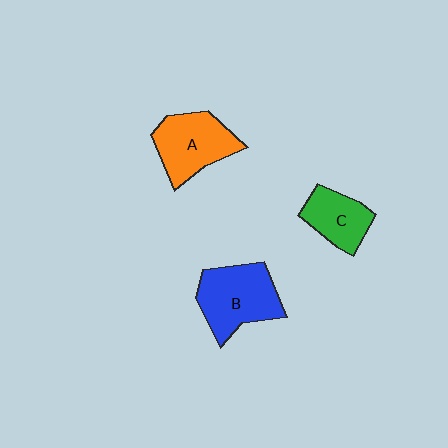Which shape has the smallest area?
Shape C (green).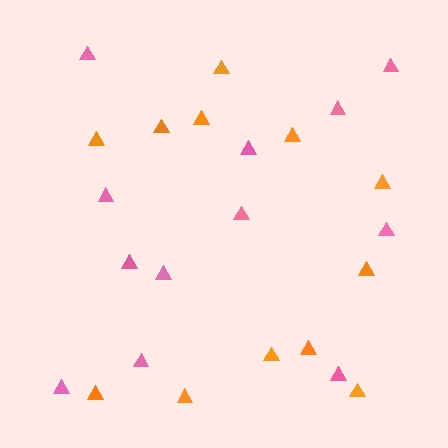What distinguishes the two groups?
There are 2 groups: one group of pink triangles (12) and one group of orange triangles (12).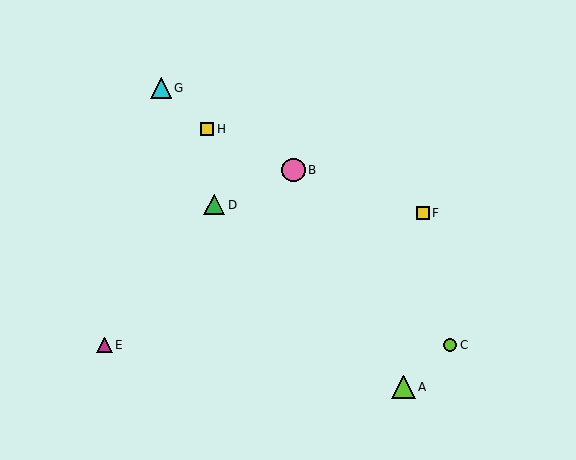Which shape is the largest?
The lime triangle (labeled A) is the largest.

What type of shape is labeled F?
Shape F is a yellow square.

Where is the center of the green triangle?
The center of the green triangle is at (214, 205).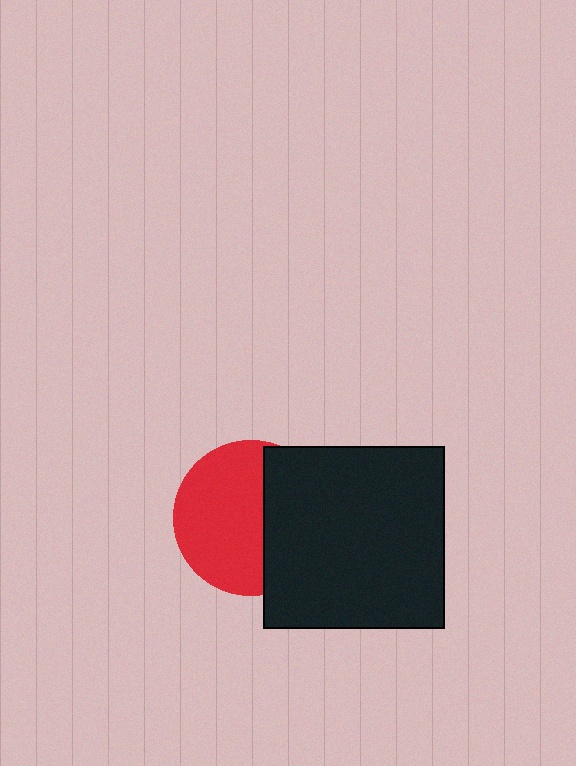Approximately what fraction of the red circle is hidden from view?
Roughly 40% of the red circle is hidden behind the black square.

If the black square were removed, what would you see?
You would see the complete red circle.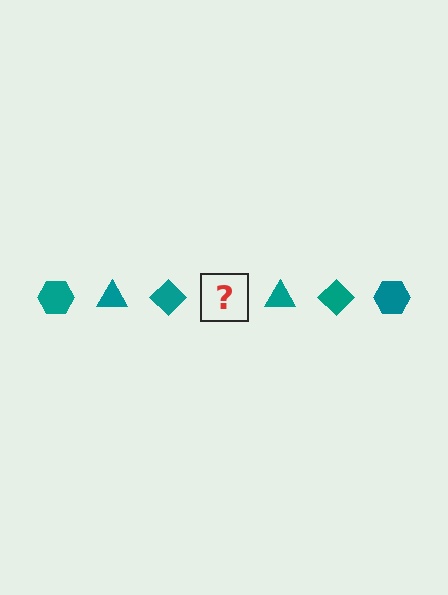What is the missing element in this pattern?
The missing element is a teal hexagon.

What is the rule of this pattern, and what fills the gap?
The rule is that the pattern cycles through hexagon, triangle, diamond shapes in teal. The gap should be filled with a teal hexagon.